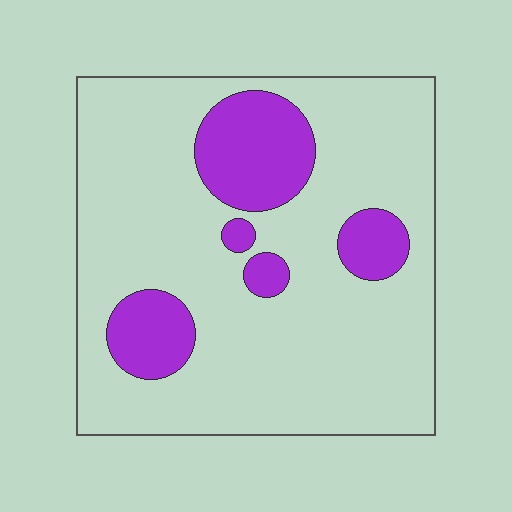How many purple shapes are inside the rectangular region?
5.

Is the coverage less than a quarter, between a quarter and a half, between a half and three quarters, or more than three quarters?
Less than a quarter.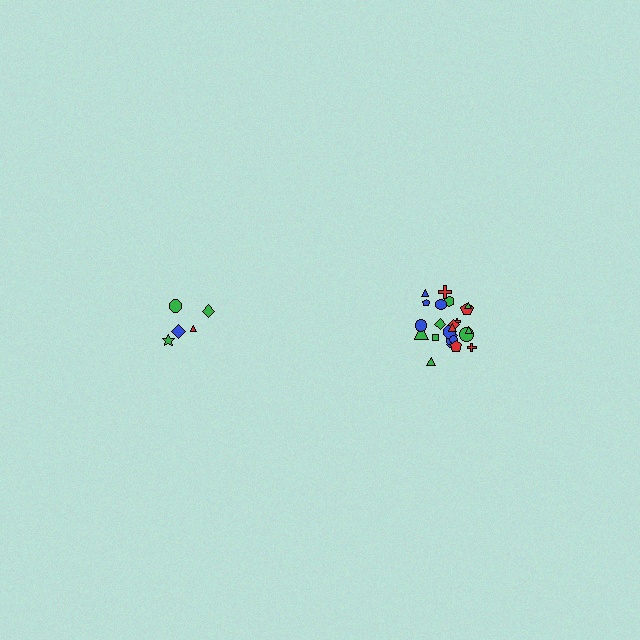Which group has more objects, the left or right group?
The right group.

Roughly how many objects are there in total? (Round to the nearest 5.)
Roughly 30 objects in total.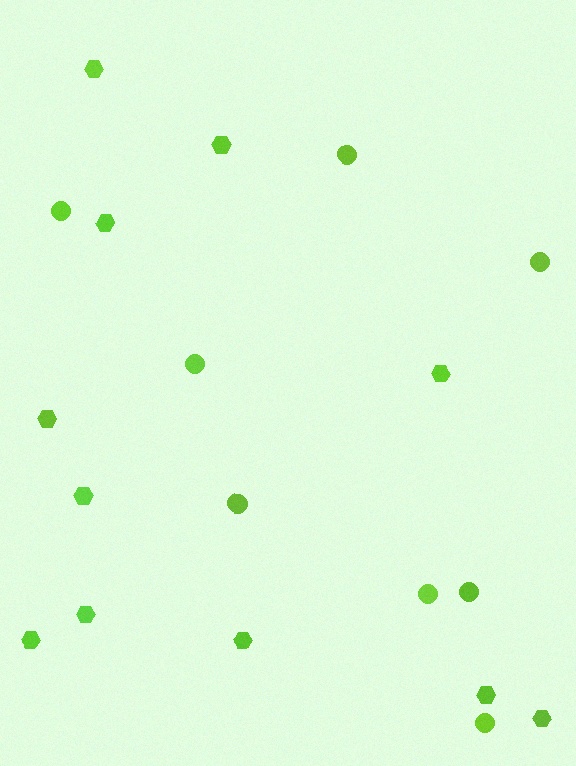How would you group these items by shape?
There are 2 groups: one group of circles (8) and one group of hexagons (11).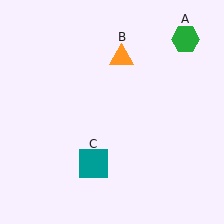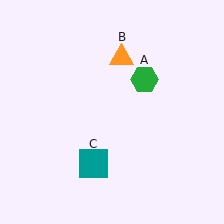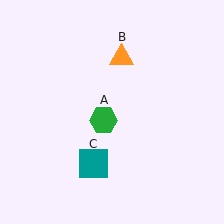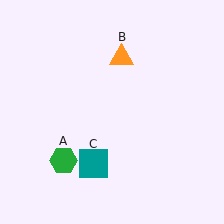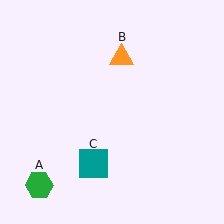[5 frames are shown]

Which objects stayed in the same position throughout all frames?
Orange triangle (object B) and teal square (object C) remained stationary.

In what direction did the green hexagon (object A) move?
The green hexagon (object A) moved down and to the left.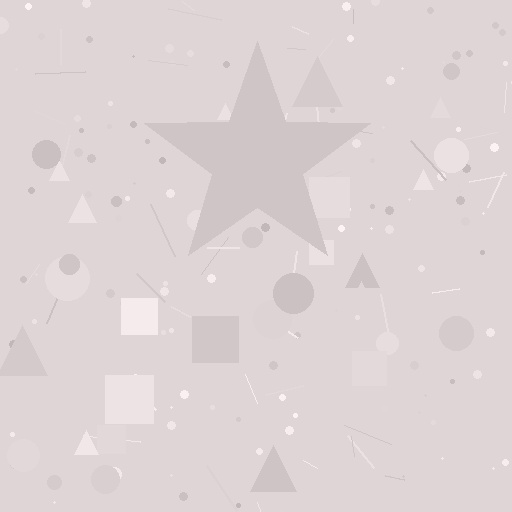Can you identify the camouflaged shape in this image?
The camouflaged shape is a star.